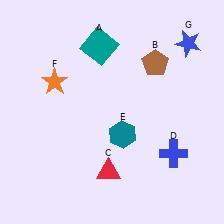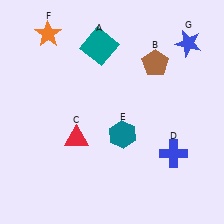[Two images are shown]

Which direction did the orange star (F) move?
The orange star (F) moved up.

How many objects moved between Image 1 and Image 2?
2 objects moved between the two images.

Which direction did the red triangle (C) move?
The red triangle (C) moved up.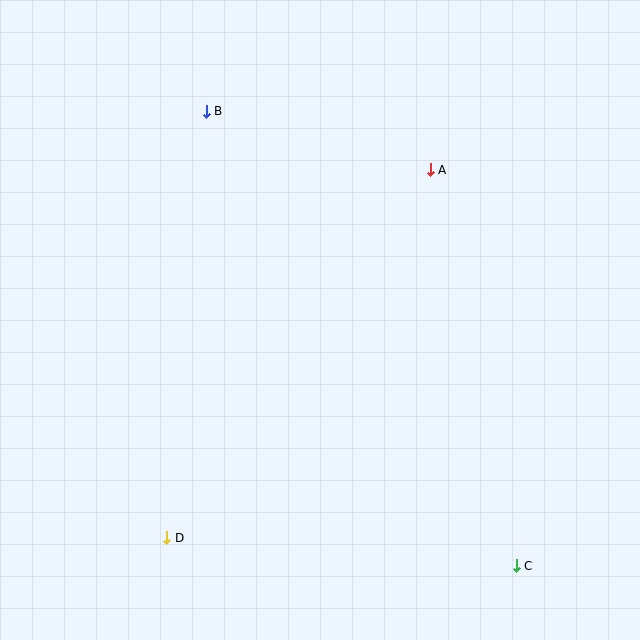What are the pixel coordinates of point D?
Point D is at (167, 538).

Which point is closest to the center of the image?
Point A at (430, 170) is closest to the center.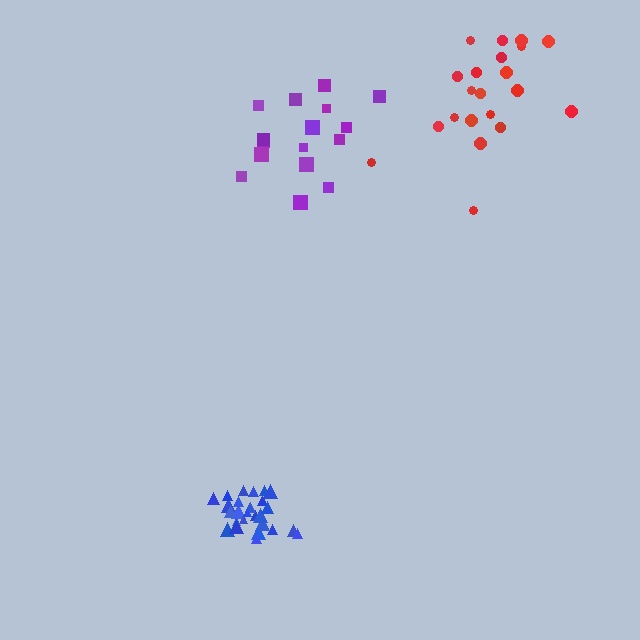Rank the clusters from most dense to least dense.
blue, purple, red.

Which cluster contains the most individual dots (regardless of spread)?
Blue (27).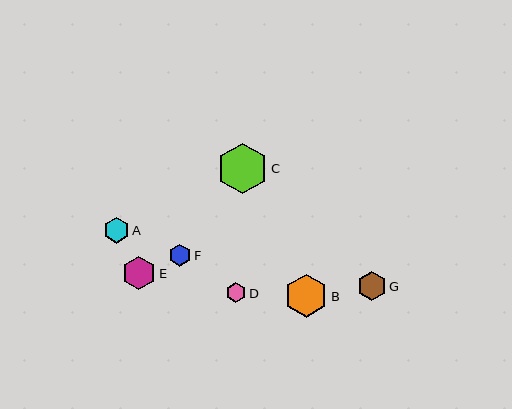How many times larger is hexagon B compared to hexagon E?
Hexagon B is approximately 1.3 times the size of hexagon E.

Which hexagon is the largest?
Hexagon C is the largest with a size of approximately 51 pixels.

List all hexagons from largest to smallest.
From largest to smallest: C, B, E, G, A, F, D.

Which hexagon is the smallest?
Hexagon D is the smallest with a size of approximately 21 pixels.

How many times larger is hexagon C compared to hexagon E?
Hexagon C is approximately 1.5 times the size of hexagon E.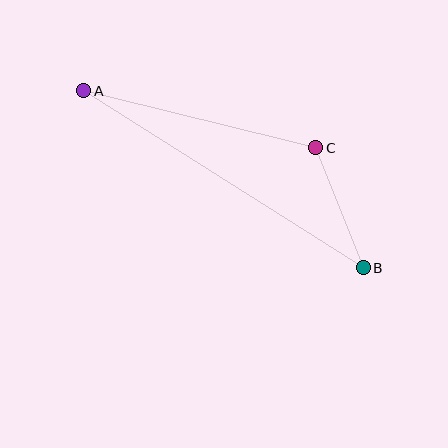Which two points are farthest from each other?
Points A and B are farthest from each other.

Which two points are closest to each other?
Points B and C are closest to each other.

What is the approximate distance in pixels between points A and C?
The distance between A and C is approximately 239 pixels.